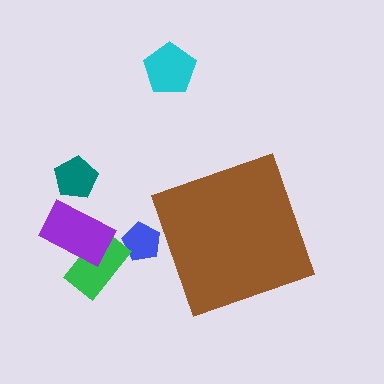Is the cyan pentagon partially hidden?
No, the cyan pentagon is fully visible.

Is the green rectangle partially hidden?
No, the green rectangle is fully visible.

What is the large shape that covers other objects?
A brown diamond.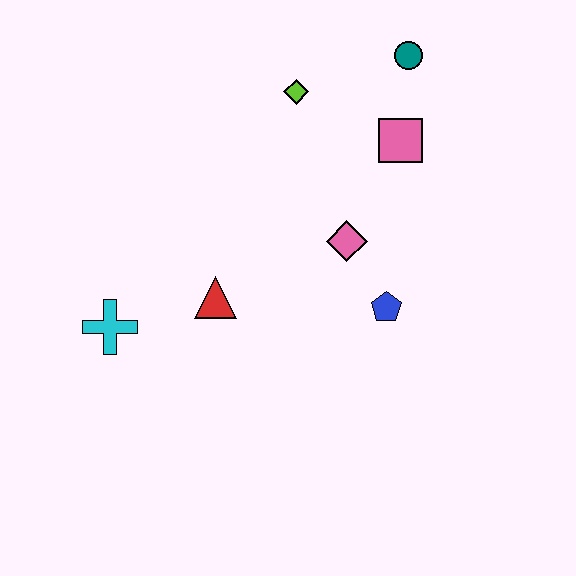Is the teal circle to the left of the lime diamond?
No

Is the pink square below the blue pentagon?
No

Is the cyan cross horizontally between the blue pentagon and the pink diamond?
No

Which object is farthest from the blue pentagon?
The cyan cross is farthest from the blue pentagon.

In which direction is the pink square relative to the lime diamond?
The pink square is to the right of the lime diamond.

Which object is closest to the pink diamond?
The blue pentagon is closest to the pink diamond.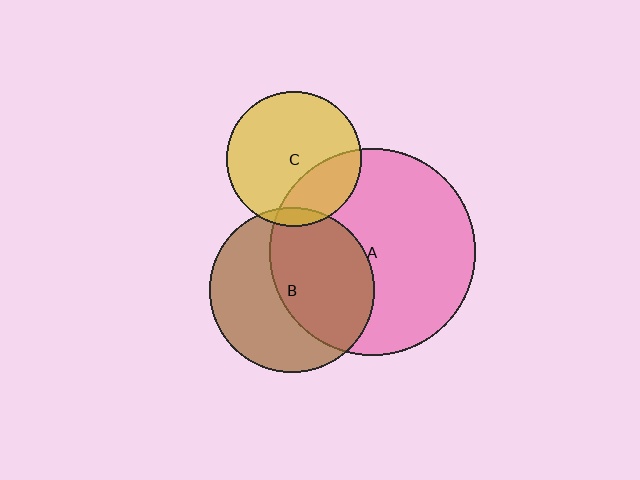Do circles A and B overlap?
Yes.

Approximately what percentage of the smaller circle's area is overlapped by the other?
Approximately 50%.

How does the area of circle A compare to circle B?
Approximately 1.6 times.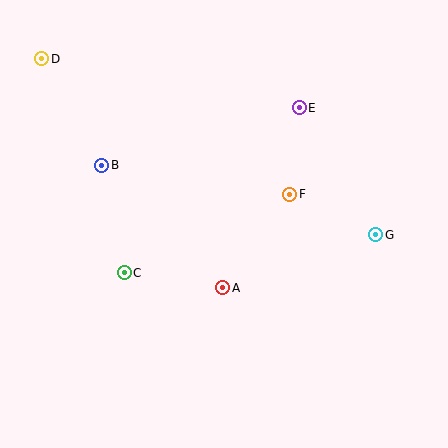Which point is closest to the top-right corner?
Point E is closest to the top-right corner.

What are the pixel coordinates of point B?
Point B is at (102, 165).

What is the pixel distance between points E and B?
The distance between E and B is 206 pixels.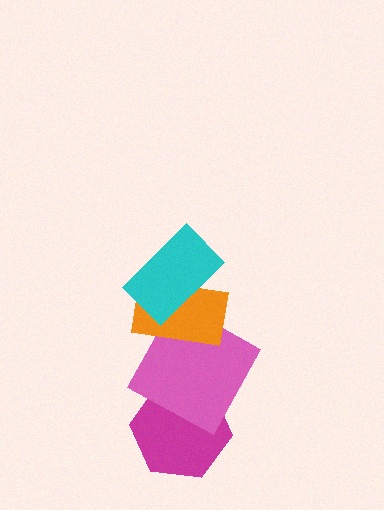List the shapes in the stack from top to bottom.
From top to bottom: the cyan rectangle, the orange rectangle, the pink square, the magenta hexagon.